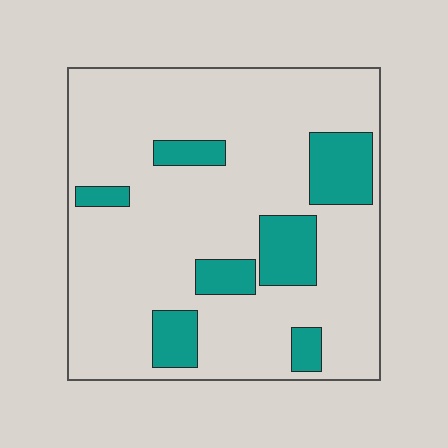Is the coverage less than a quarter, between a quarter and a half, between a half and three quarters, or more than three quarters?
Less than a quarter.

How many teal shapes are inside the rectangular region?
7.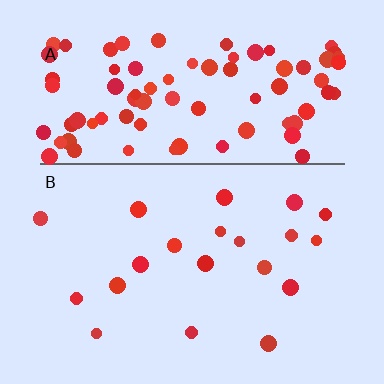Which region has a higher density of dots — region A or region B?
A (the top).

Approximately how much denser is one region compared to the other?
Approximately 4.5× — region A over region B.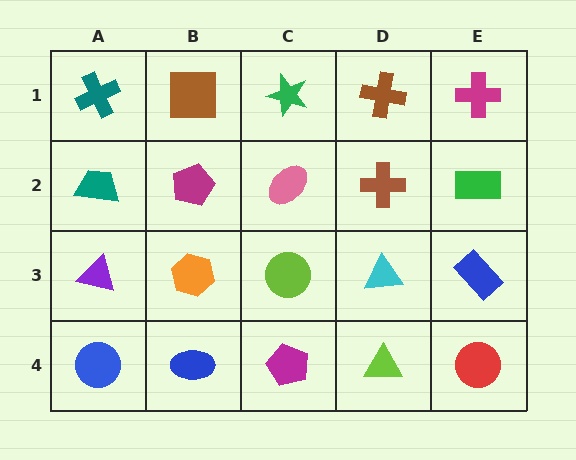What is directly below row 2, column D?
A cyan triangle.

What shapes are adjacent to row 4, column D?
A cyan triangle (row 3, column D), a magenta pentagon (row 4, column C), a red circle (row 4, column E).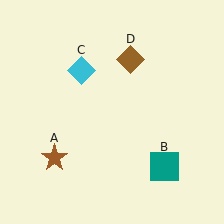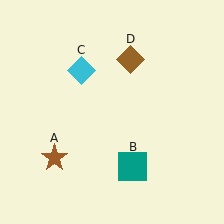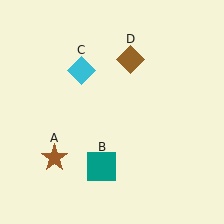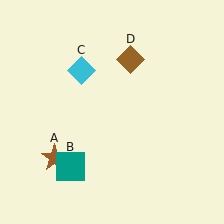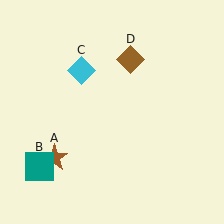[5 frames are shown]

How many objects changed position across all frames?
1 object changed position: teal square (object B).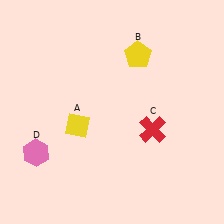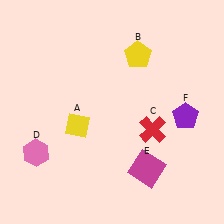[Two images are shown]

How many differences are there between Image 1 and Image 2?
There are 2 differences between the two images.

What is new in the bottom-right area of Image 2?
A magenta square (E) was added in the bottom-right area of Image 2.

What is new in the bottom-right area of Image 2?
A purple pentagon (F) was added in the bottom-right area of Image 2.